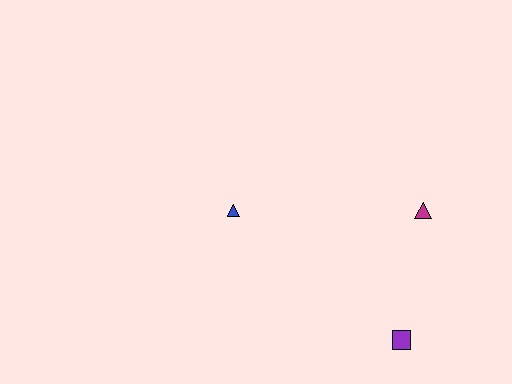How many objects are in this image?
There are 3 objects.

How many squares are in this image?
There is 1 square.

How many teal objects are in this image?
There are no teal objects.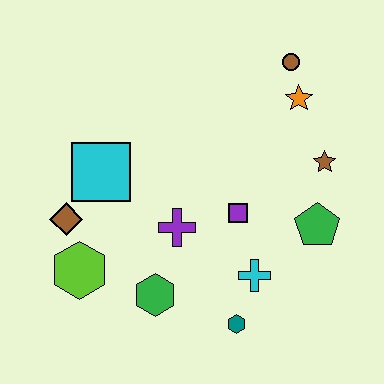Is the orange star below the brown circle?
Yes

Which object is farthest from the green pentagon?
The brown diamond is farthest from the green pentagon.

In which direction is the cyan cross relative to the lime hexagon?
The cyan cross is to the right of the lime hexagon.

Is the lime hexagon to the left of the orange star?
Yes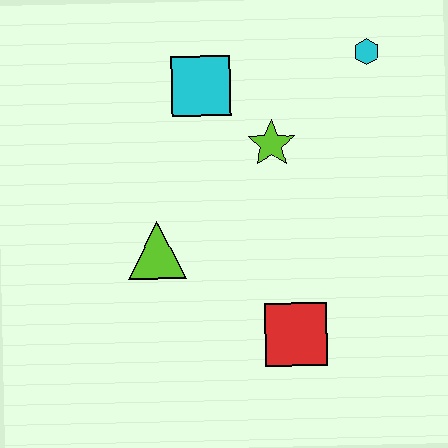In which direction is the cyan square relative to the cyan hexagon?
The cyan square is to the left of the cyan hexagon.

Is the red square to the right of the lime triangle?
Yes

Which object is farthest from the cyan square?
The red square is farthest from the cyan square.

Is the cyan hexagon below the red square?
No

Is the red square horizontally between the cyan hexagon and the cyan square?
Yes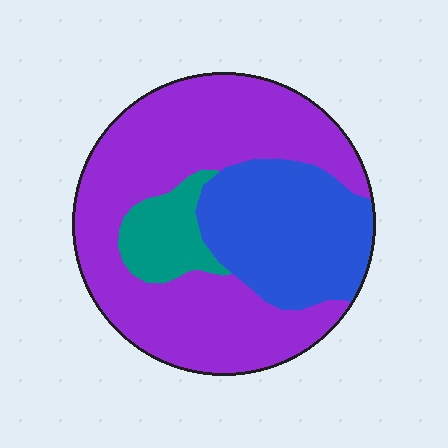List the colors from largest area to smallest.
From largest to smallest: purple, blue, teal.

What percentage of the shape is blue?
Blue takes up about one quarter (1/4) of the shape.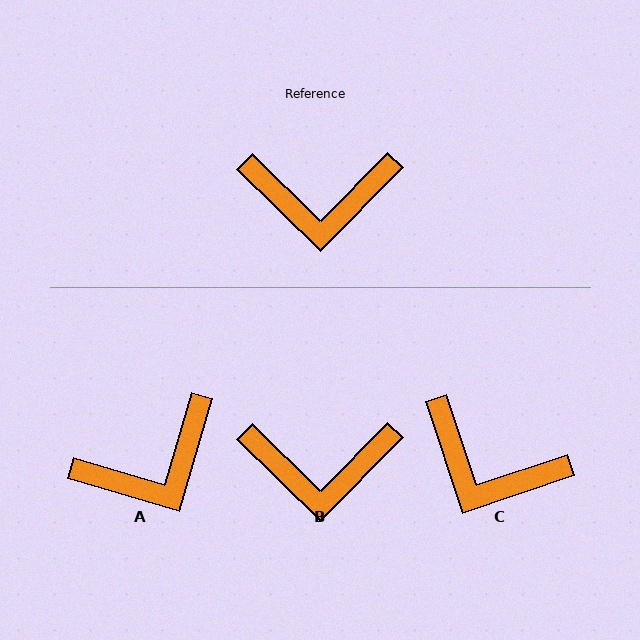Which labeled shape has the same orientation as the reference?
B.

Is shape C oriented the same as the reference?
No, it is off by about 27 degrees.